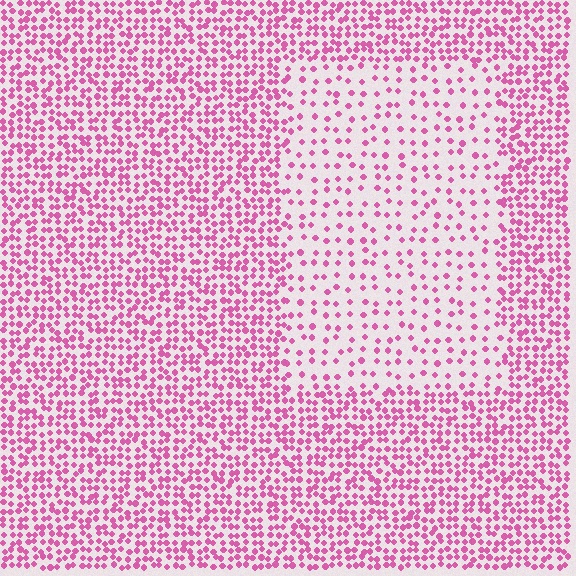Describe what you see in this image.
The image contains small pink elements arranged at two different densities. A rectangle-shaped region is visible where the elements are less densely packed than the surrounding area.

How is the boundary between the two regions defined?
The boundary is defined by a change in element density (approximately 2.5x ratio). All elements are the same color, size, and shape.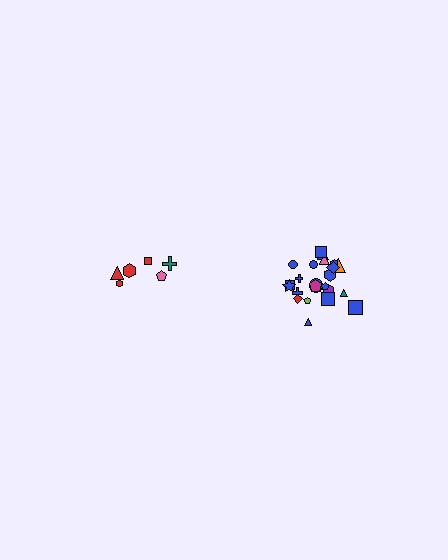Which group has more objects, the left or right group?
The right group.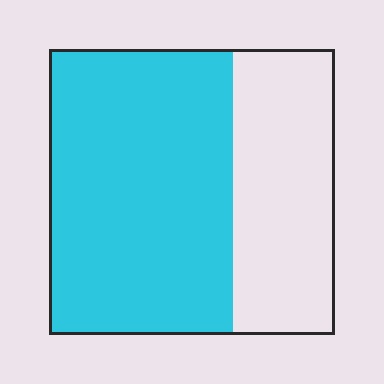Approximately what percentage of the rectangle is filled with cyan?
Approximately 65%.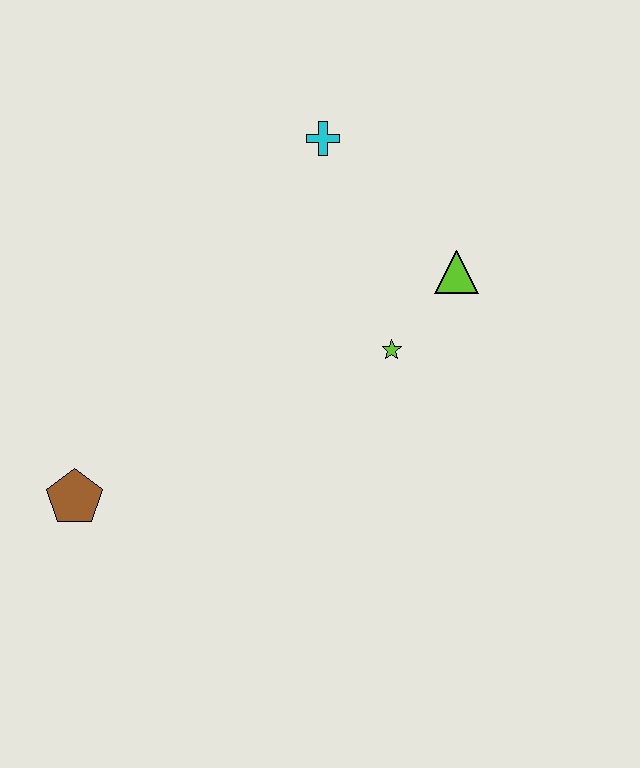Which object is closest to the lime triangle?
The lime star is closest to the lime triangle.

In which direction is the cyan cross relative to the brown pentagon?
The cyan cross is above the brown pentagon.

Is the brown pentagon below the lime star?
Yes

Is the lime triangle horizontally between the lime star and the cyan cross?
No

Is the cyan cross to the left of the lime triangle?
Yes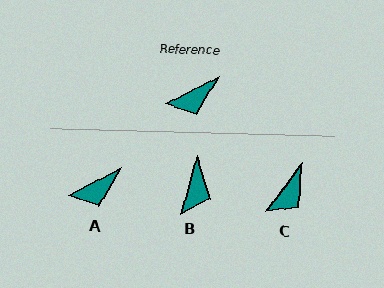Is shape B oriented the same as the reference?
No, it is off by about 48 degrees.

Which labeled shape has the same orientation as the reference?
A.